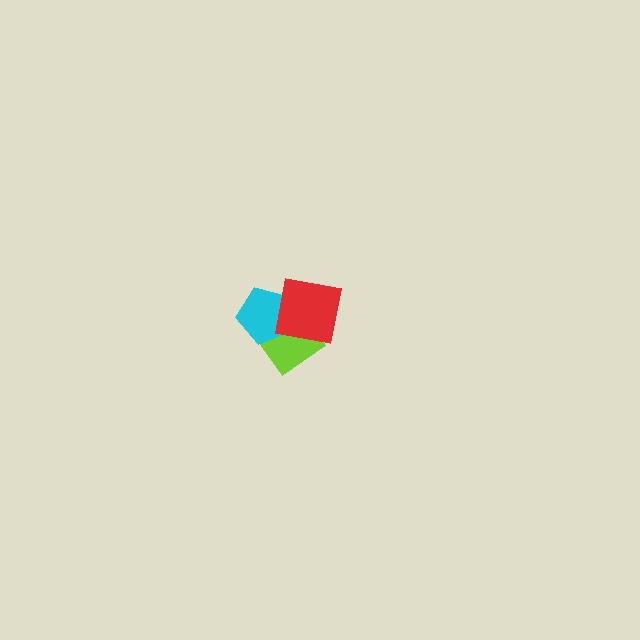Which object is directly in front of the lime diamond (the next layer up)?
The cyan pentagon is directly in front of the lime diamond.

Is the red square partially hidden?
No, no other shape covers it.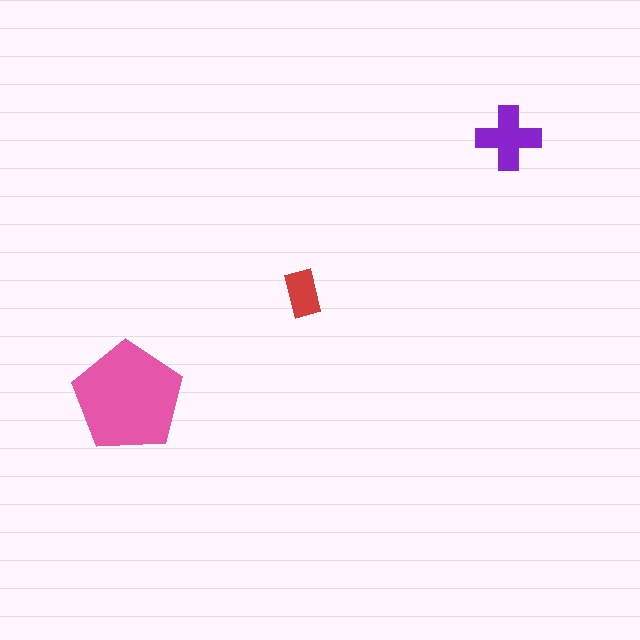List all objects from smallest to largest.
The red rectangle, the purple cross, the pink pentagon.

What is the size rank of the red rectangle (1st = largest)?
3rd.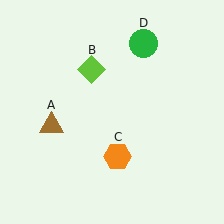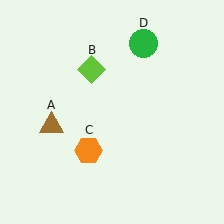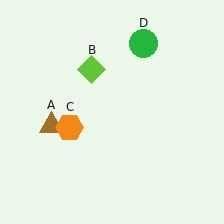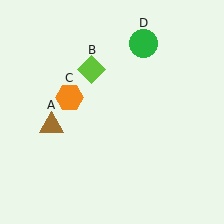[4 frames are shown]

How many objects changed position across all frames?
1 object changed position: orange hexagon (object C).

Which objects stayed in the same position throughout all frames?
Brown triangle (object A) and lime diamond (object B) and green circle (object D) remained stationary.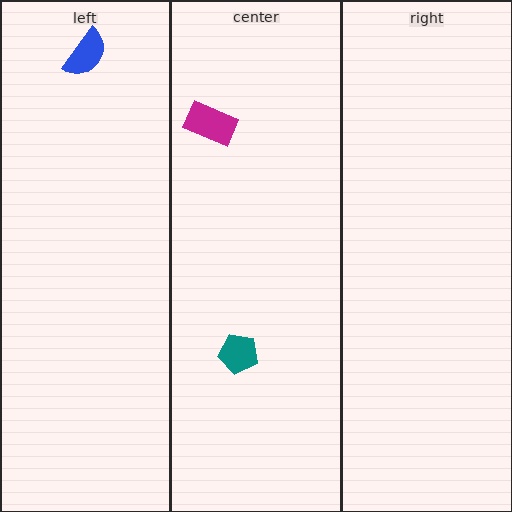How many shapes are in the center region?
2.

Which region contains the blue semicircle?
The left region.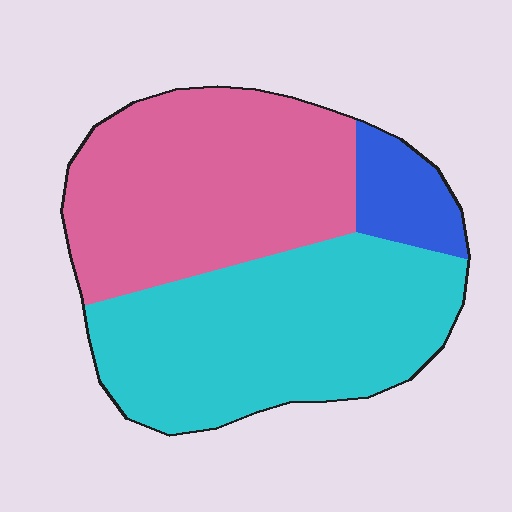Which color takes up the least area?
Blue, at roughly 10%.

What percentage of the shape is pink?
Pink covers about 45% of the shape.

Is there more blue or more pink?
Pink.